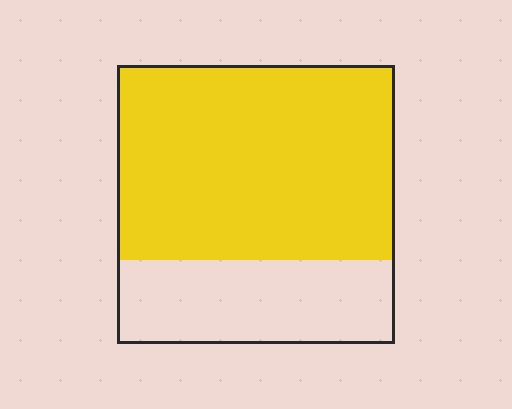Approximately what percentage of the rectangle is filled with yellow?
Approximately 70%.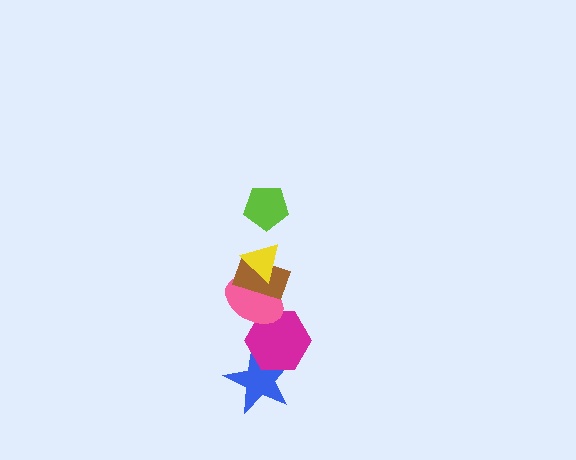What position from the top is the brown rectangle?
The brown rectangle is 3rd from the top.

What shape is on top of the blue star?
The magenta hexagon is on top of the blue star.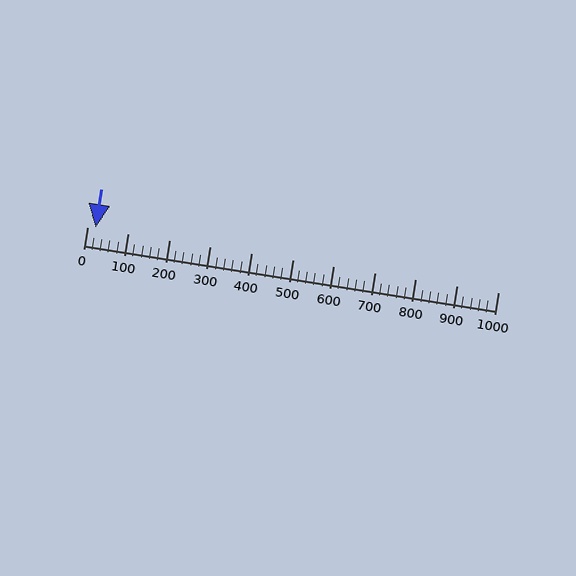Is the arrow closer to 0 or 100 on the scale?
The arrow is closer to 0.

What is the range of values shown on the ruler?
The ruler shows values from 0 to 1000.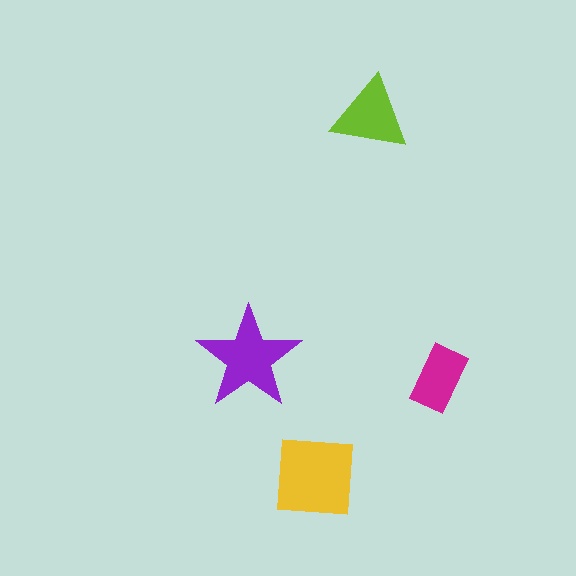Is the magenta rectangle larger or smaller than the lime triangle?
Smaller.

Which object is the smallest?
The magenta rectangle.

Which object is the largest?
The yellow square.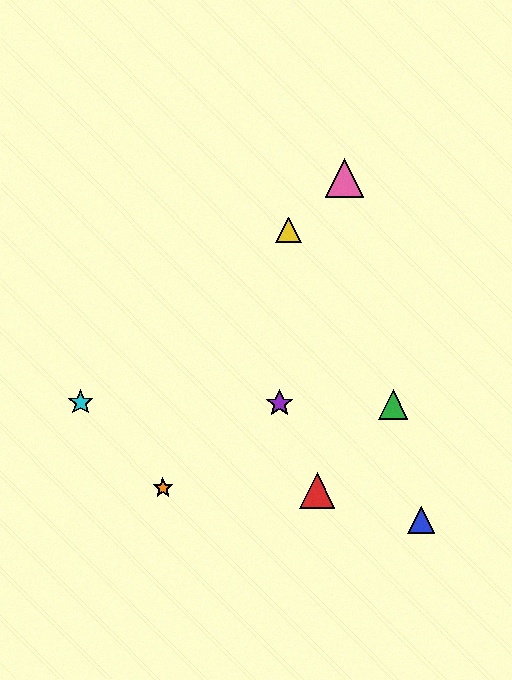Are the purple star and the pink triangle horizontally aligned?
No, the purple star is at y≈404 and the pink triangle is at y≈178.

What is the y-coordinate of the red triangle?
The red triangle is at y≈491.